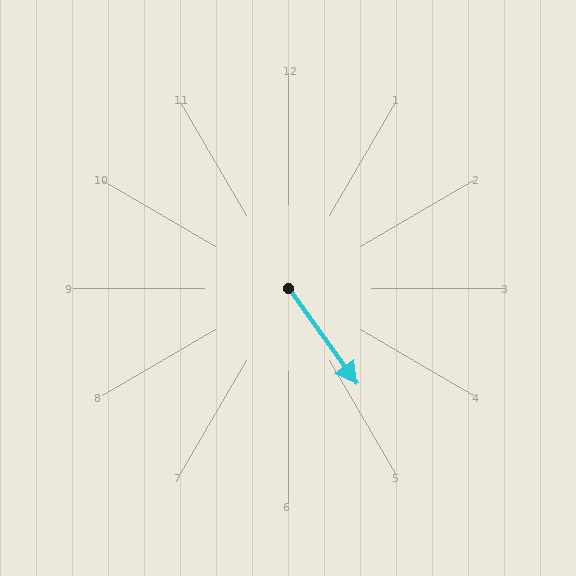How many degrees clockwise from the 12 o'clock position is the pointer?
Approximately 144 degrees.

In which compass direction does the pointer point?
Southeast.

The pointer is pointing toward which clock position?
Roughly 5 o'clock.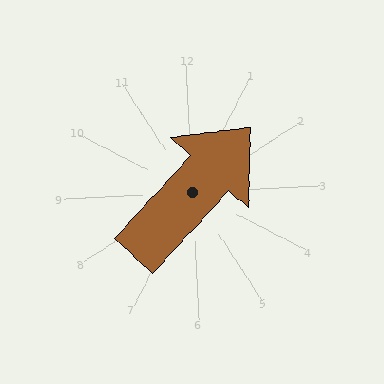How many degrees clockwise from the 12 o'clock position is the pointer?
Approximately 45 degrees.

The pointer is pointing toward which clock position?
Roughly 2 o'clock.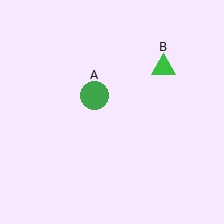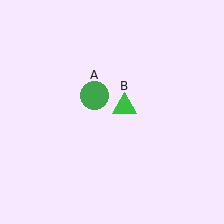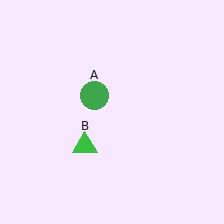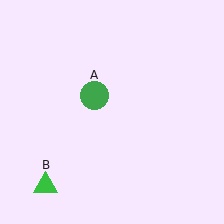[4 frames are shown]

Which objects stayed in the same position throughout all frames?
Green circle (object A) remained stationary.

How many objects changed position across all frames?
1 object changed position: green triangle (object B).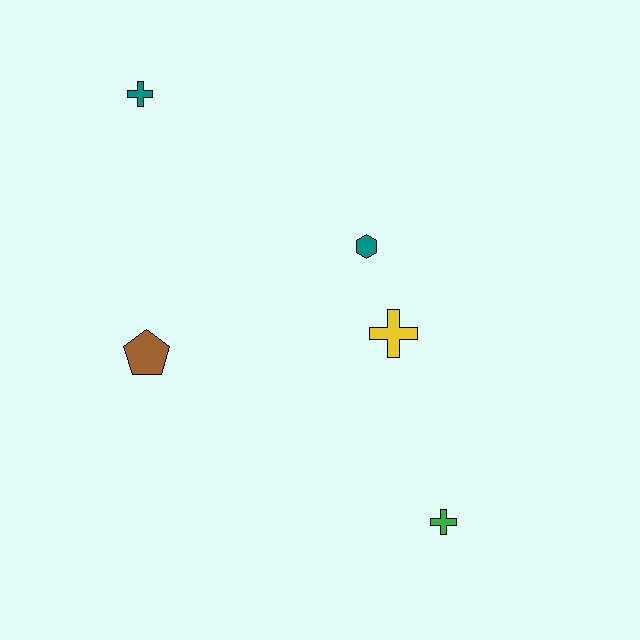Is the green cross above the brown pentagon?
No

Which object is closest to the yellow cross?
The teal hexagon is closest to the yellow cross.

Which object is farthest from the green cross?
The teal cross is farthest from the green cross.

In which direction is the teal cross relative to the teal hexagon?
The teal cross is to the left of the teal hexagon.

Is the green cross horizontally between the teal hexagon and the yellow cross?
No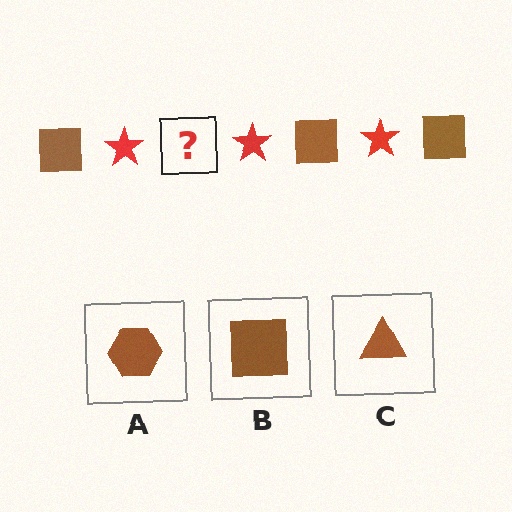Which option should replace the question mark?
Option B.